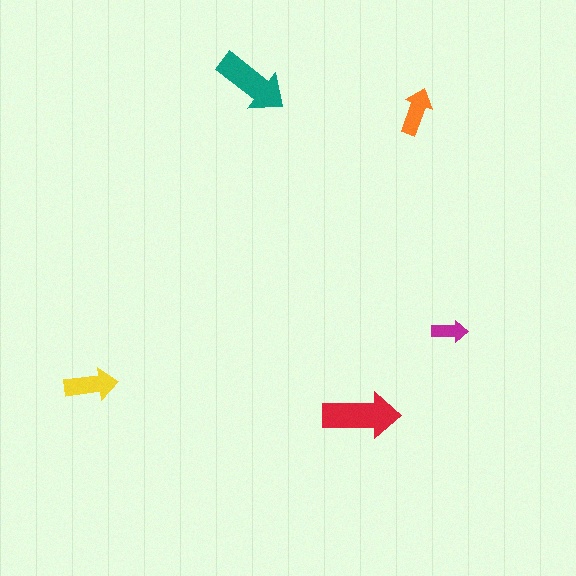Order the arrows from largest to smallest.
the red one, the teal one, the yellow one, the orange one, the magenta one.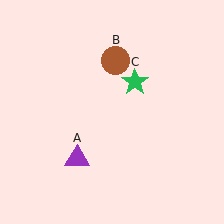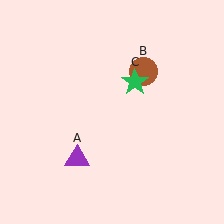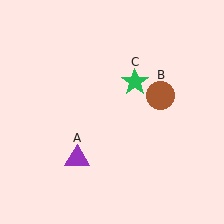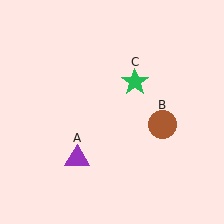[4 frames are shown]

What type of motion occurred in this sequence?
The brown circle (object B) rotated clockwise around the center of the scene.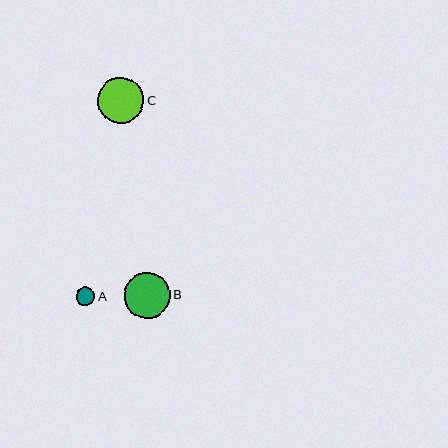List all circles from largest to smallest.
From largest to smallest: C, B, A.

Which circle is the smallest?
Circle A is the smallest with a size of approximately 19 pixels.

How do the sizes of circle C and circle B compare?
Circle C and circle B are approximately the same size.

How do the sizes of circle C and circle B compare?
Circle C and circle B are approximately the same size.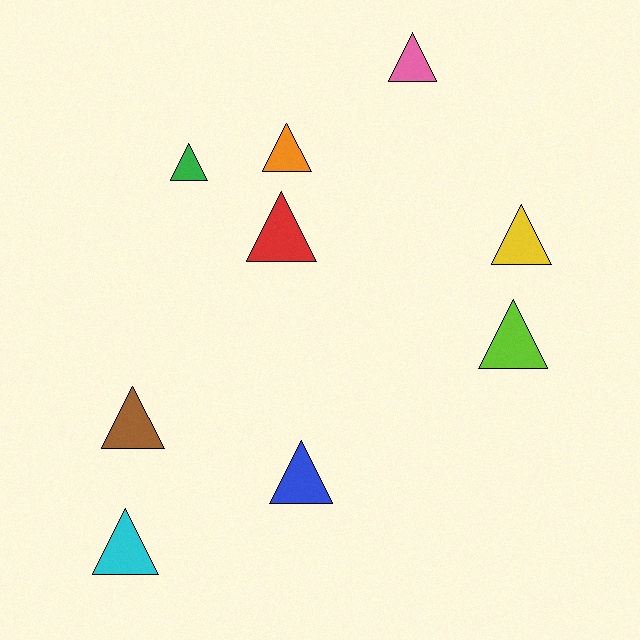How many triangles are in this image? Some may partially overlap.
There are 9 triangles.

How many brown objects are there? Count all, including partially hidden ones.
There is 1 brown object.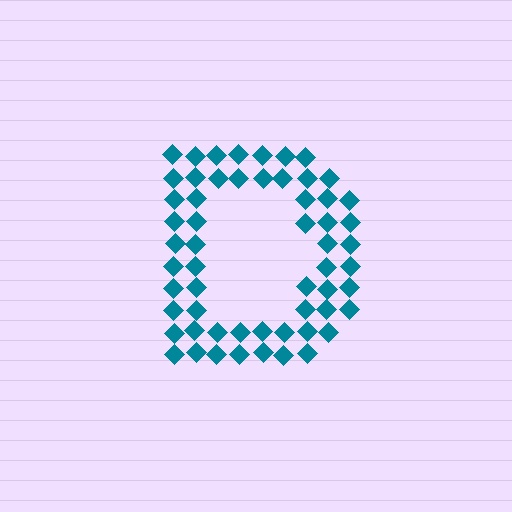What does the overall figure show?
The overall figure shows the letter D.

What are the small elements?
The small elements are diamonds.